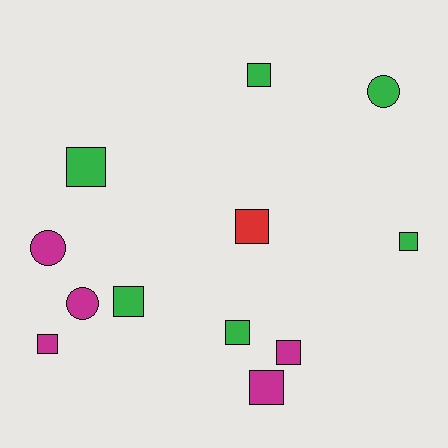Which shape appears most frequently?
Square, with 9 objects.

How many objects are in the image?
There are 12 objects.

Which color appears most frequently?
Green, with 6 objects.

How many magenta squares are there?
There are 3 magenta squares.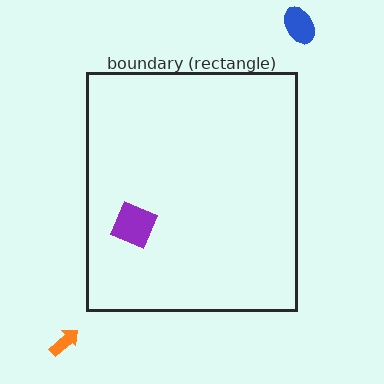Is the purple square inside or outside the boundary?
Inside.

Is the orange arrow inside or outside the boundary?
Outside.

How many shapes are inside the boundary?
1 inside, 2 outside.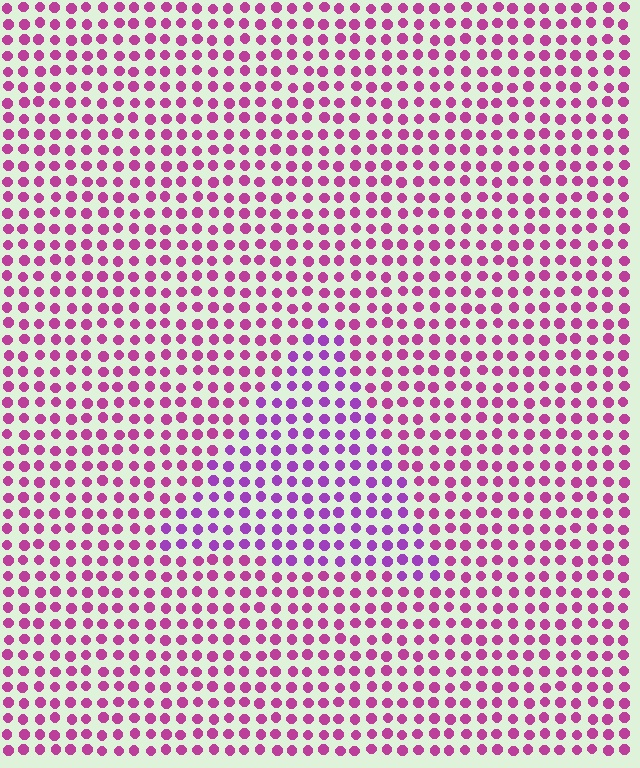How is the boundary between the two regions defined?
The boundary is defined purely by a slight shift in hue (about 30 degrees). Spacing, size, and orientation are identical on both sides.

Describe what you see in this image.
The image is filled with small magenta elements in a uniform arrangement. A triangle-shaped region is visible where the elements are tinted to a slightly different hue, forming a subtle color boundary.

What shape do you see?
I see a triangle.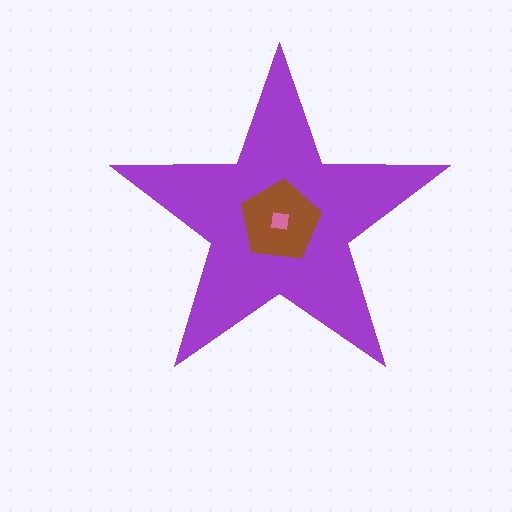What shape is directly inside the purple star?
The brown pentagon.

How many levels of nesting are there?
3.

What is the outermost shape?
The purple star.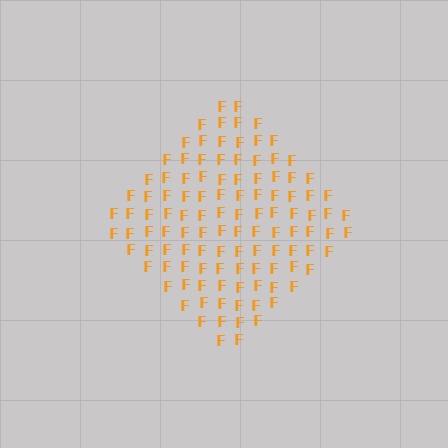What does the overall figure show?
The overall figure shows a diamond.